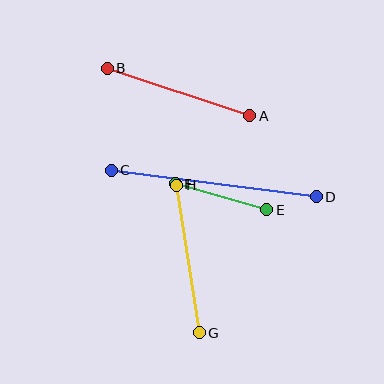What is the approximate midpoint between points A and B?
The midpoint is at approximately (179, 92) pixels.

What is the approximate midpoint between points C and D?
The midpoint is at approximately (214, 184) pixels.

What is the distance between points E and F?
The distance is approximately 95 pixels.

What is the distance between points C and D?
The distance is approximately 207 pixels.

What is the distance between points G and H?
The distance is approximately 149 pixels.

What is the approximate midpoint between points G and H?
The midpoint is at approximately (188, 259) pixels.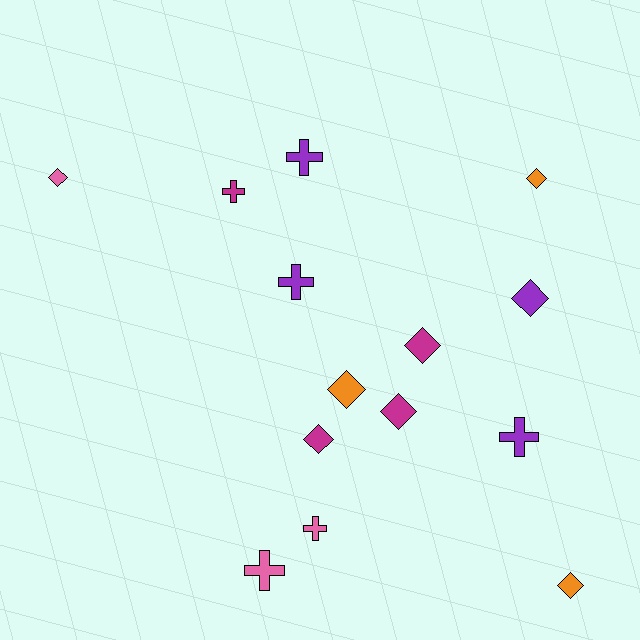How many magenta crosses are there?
There is 1 magenta cross.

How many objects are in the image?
There are 14 objects.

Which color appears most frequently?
Purple, with 4 objects.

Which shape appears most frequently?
Diamond, with 8 objects.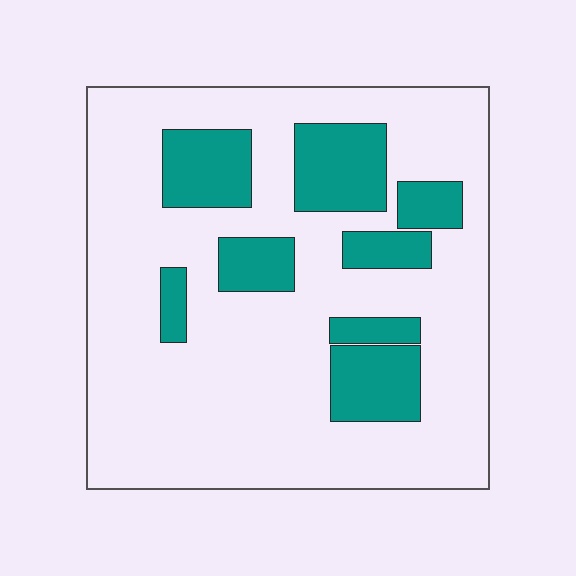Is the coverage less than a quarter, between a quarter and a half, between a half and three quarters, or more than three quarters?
Less than a quarter.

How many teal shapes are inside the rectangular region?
8.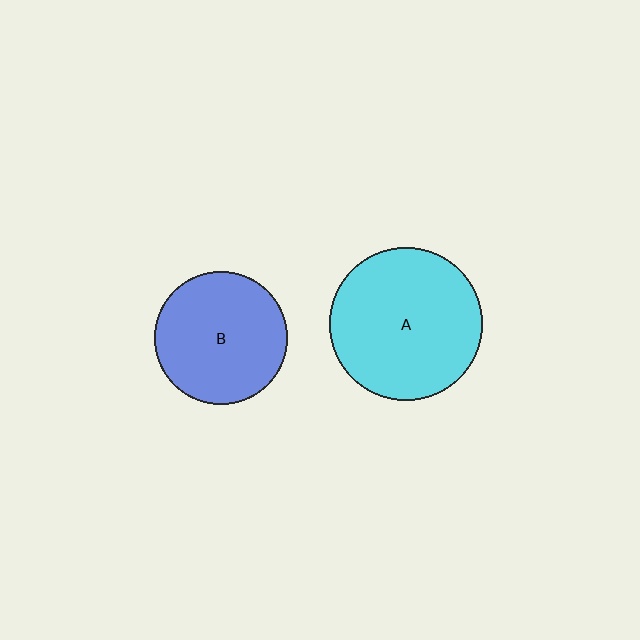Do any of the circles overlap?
No, none of the circles overlap.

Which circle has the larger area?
Circle A (cyan).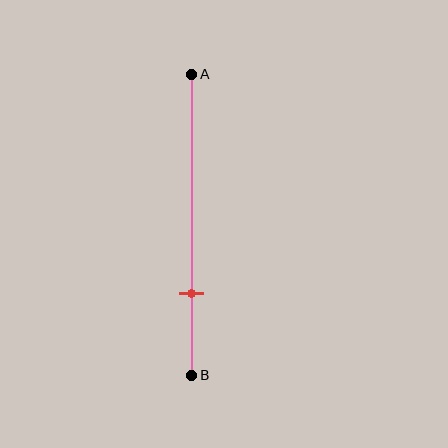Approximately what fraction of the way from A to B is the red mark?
The red mark is approximately 75% of the way from A to B.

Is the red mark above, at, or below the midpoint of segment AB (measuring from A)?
The red mark is below the midpoint of segment AB.